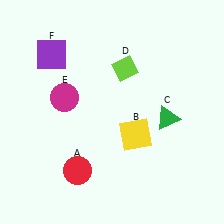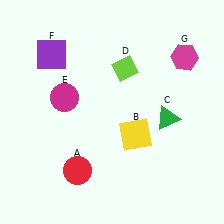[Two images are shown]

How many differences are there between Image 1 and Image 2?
There is 1 difference between the two images.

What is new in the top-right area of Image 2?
A magenta hexagon (G) was added in the top-right area of Image 2.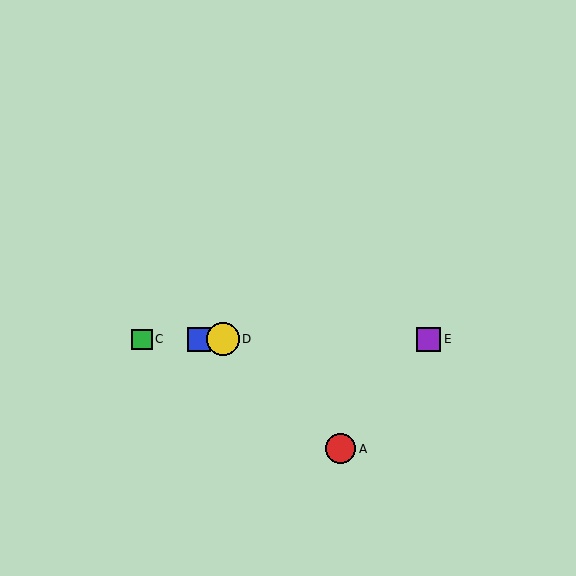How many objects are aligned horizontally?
4 objects (B, C, D, E) are aligned horizontally.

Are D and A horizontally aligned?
No, D is at y≈339 and A is at y≈449.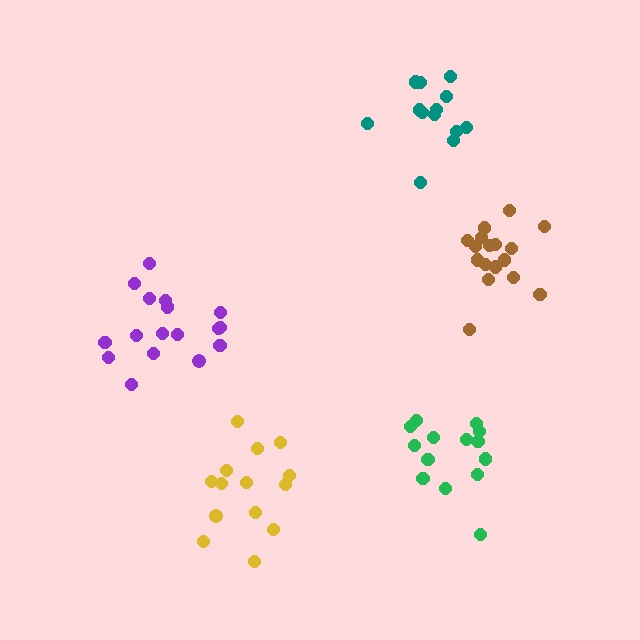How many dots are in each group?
Group 1: 17 dots, Group 2: 14 dots, Group 3: 17 dots, Group 4: 14 dots, Group 5: 13 dots (75 total).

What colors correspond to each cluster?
The clusters are colored: purple, green, brown, yellow, teal.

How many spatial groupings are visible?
There are 5 spatial groupings.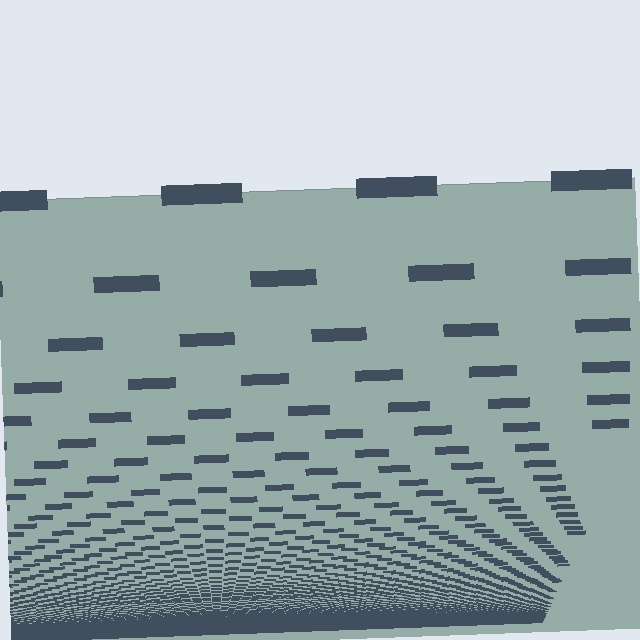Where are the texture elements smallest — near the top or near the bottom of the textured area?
Near the bottom.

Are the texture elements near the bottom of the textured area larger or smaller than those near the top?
Smaller. The gradient is inverted — elements near the bottom are smaller and denser.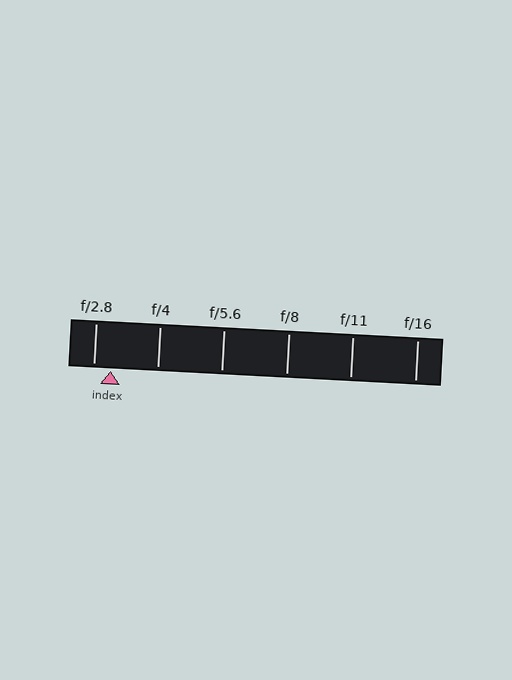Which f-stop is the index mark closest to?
The index mark is closest to f/2.8.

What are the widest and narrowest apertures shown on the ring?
The widest aperture shown is f/2.8 and the narrowest is f/16.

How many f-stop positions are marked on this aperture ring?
There are 6 f-stop positions marked.